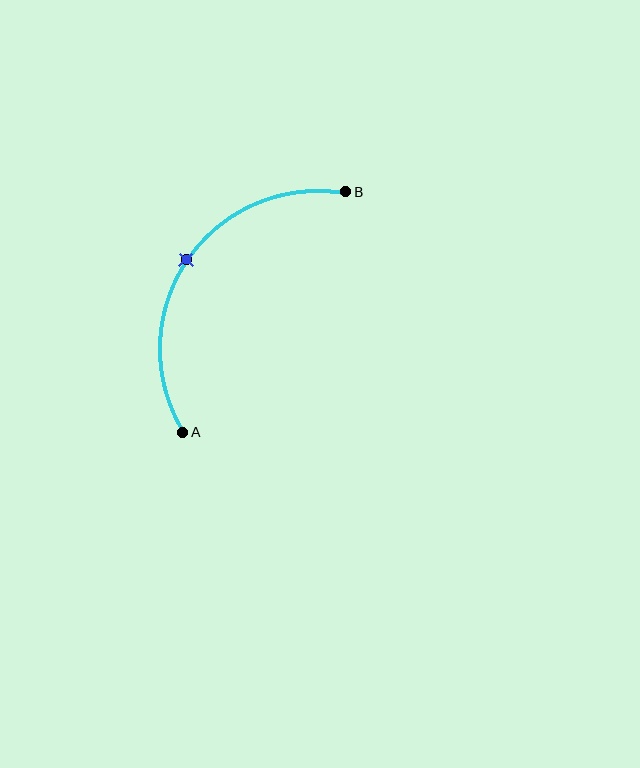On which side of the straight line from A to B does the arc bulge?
The arc bulges above and to the left of the straight line connecting A and B.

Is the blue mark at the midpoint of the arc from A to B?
Yes. The blue mark lies on the arc at equal arc-length from both A and B — it is the arc midpoint.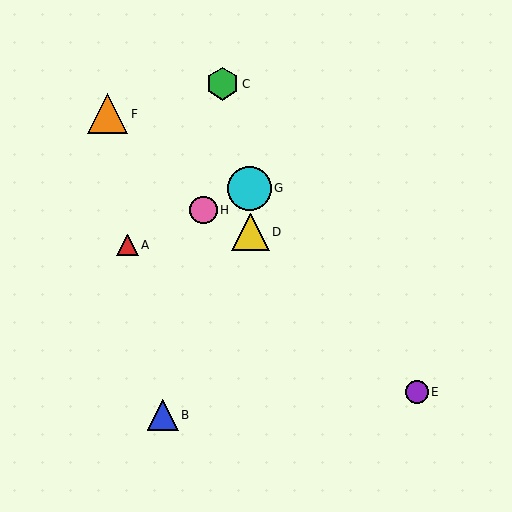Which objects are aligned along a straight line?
Objects A, G, H are aligned along a straight line.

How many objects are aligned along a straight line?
3 objects (A, G, H) are aligned along a straight line.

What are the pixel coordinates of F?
Object F is at (108, 114).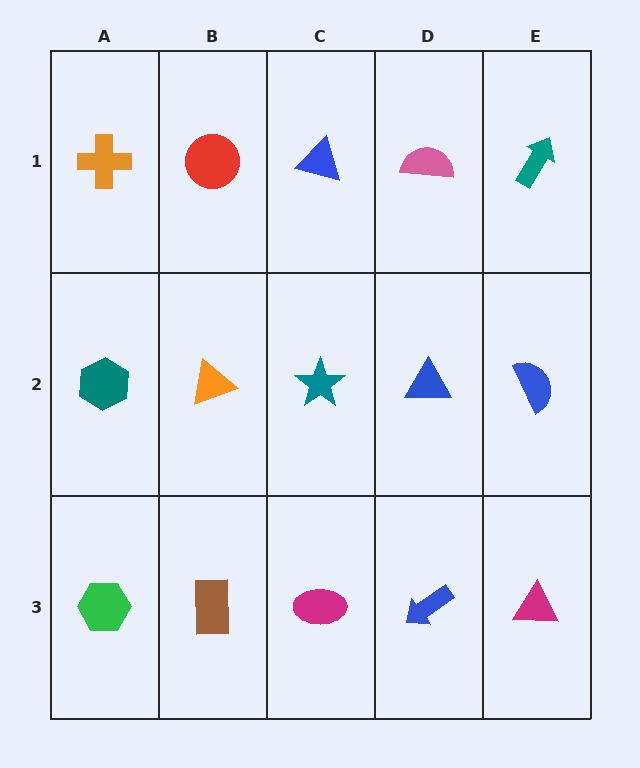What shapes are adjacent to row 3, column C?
A teal star (row 2, column C), a brown rectangle (row 3, column B), a blue arrow (row 3, column D).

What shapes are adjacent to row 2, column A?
An orange cross (row 1, column A), a green hexagon (row 3, column A), an orange triangle (row 2, column B).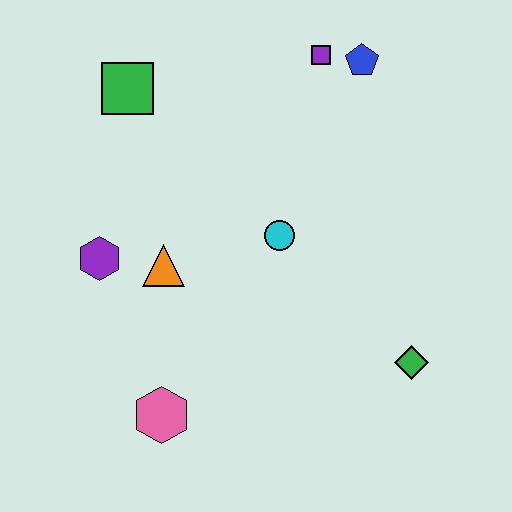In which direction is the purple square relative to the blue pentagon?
The purple square is to the left of the blue pentagon.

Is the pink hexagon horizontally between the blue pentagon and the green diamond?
No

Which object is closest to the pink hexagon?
The orange triangle is closest to the pink hexagon.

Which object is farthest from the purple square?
The pink hexagon is farthest from the purple square.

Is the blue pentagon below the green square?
No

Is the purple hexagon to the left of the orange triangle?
Yes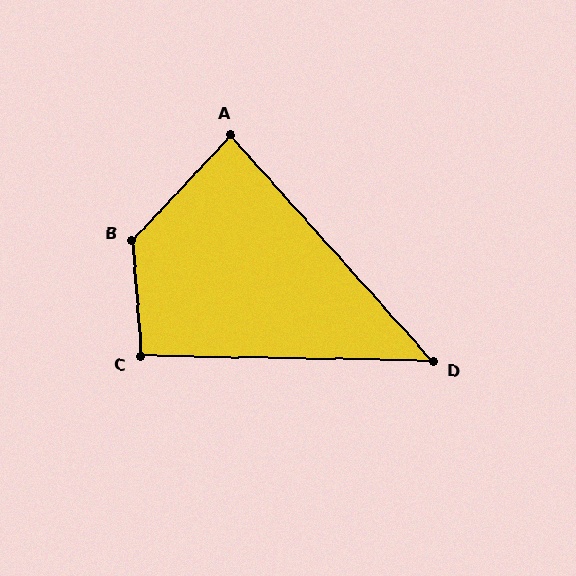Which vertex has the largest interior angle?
B, at approximately 133 degrees.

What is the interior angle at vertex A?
Approximately 85 degrees (approximately right).